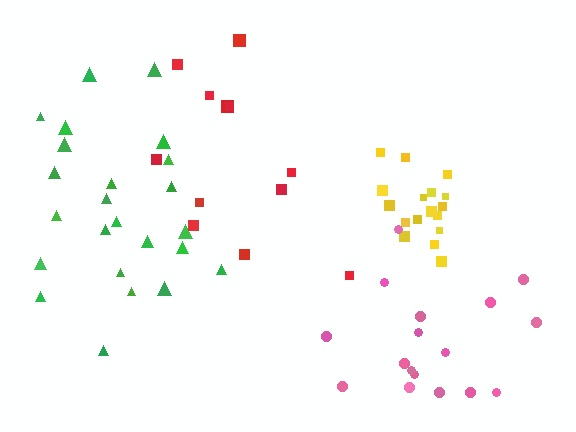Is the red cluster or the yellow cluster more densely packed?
Yellow.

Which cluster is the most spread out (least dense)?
Red.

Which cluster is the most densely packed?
Yellow.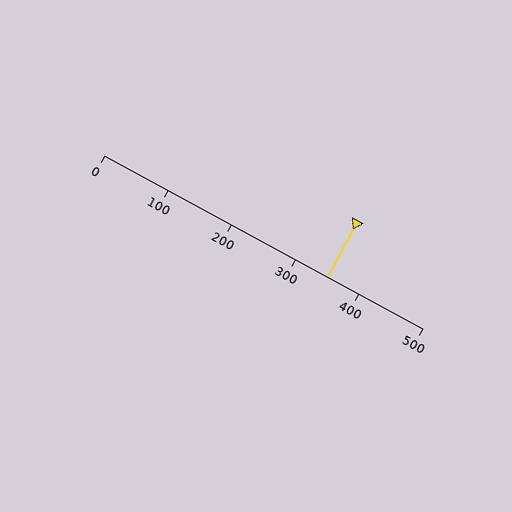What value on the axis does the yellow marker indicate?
The marker indicates approximately 350.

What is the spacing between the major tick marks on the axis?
The major ticks are spaced 100 apart.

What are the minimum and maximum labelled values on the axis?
The axis runs from 0 to 500.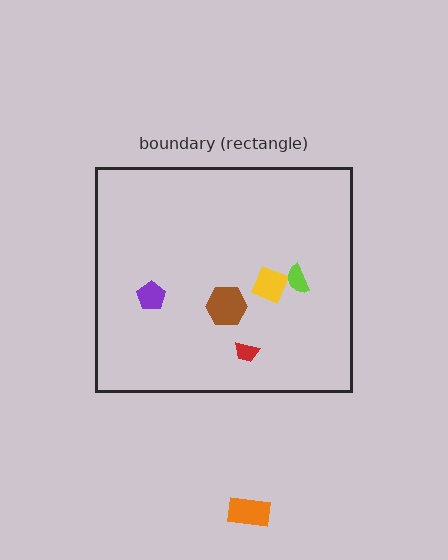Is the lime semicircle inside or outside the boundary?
Inside.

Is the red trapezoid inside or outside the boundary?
Inside.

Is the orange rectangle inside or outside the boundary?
Outside.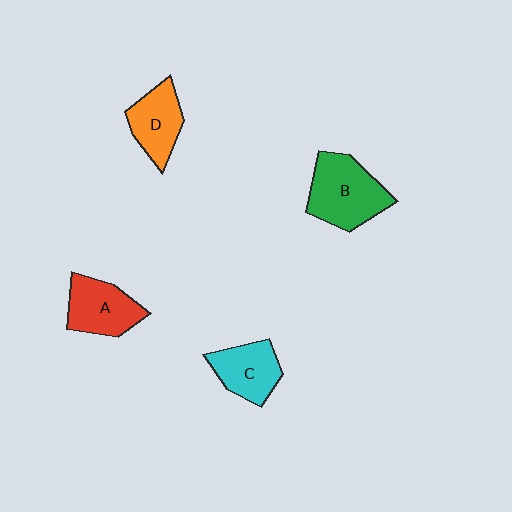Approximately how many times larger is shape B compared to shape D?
Approximately 1.4 times.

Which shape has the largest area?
Shape B (green).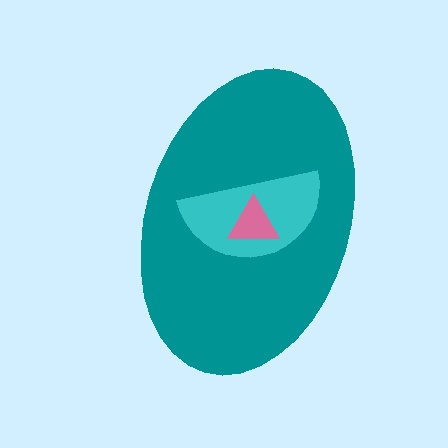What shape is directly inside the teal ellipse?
The cyan semicircle.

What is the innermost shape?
The pink triangle.